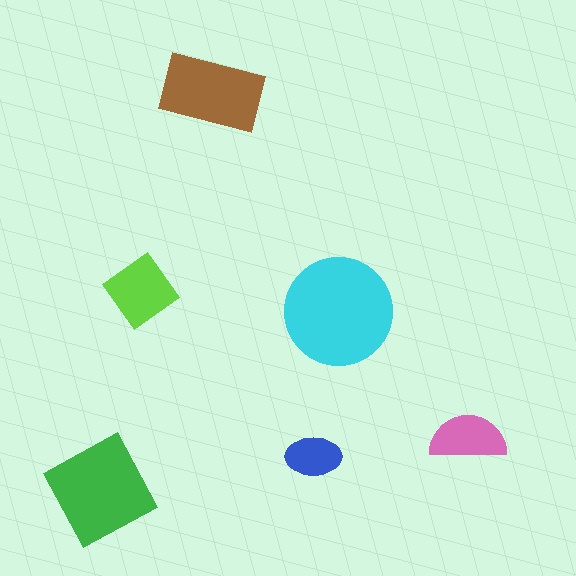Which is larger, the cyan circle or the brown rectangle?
The cyan circle.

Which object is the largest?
The cyan circle.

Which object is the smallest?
The blue ellipse.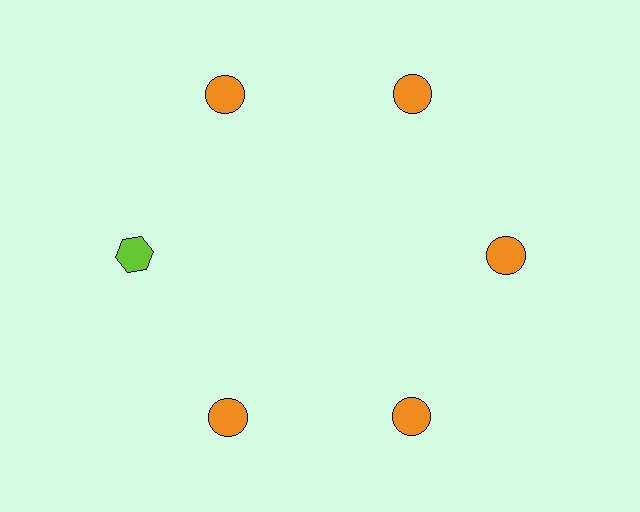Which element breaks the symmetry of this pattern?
The lime hexagon at roughly the 9 o'clock position breaks the symmetry. All other shapes are orange circles.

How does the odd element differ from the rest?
It differs in both color (lime instead of orange) and shape (hexagon instead of circle).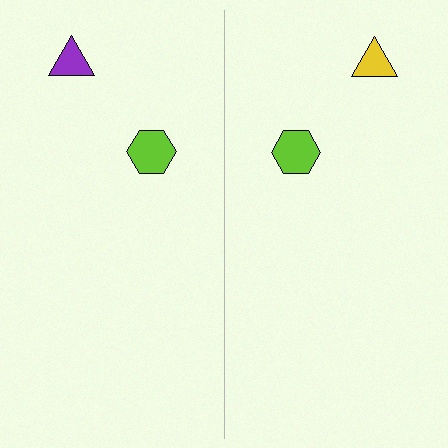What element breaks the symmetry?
The yellow triangle on the right side breaks the symmetry — its mirror counterpart is purple.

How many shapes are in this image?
There are 4 shapes in this image.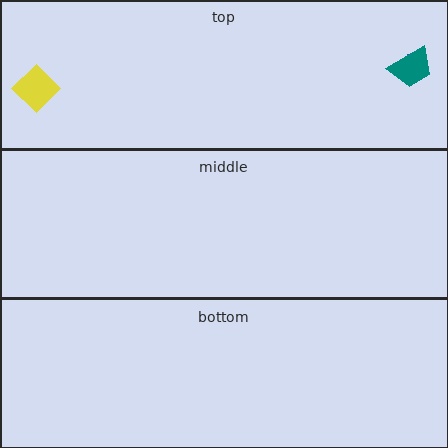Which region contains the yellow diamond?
The top region.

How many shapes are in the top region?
3.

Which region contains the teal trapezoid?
The top region.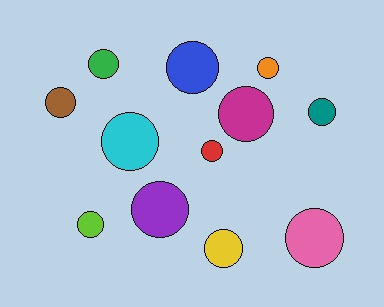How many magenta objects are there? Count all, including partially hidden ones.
There is 1 magenta object.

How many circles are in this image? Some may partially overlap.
There are 12 circles.